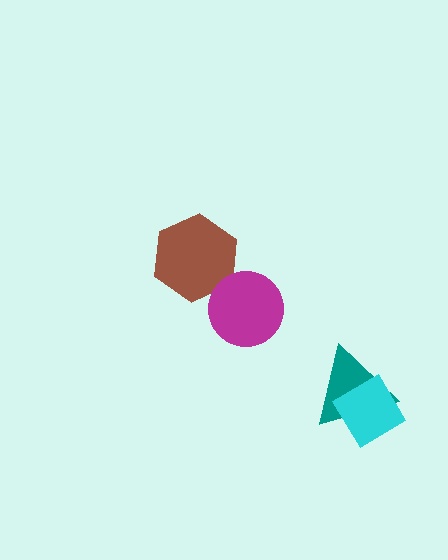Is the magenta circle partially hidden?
No, no other shape covers it.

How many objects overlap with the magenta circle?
1 object overlaps with the magenta circle.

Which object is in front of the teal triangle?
The cyan diamond is in front of the teal triangle.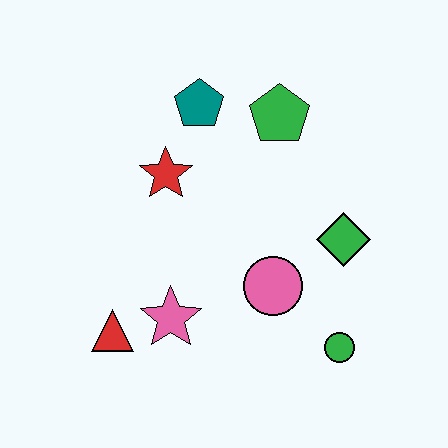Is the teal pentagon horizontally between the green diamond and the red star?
Yes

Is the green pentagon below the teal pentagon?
Yes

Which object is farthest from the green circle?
The teal pentagon is farthest from the green circle.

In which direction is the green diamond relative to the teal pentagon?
The green diamond is to the right of the teal pentagon.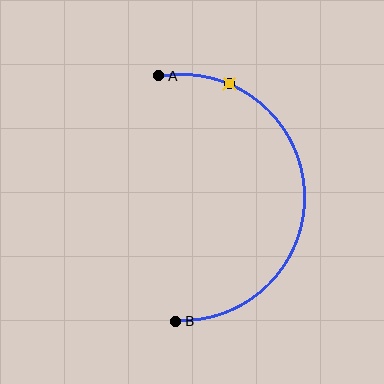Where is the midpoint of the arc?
The arc midpoint is the point on the curve farthest from the straight line joining A and B. It sits to the right of that line.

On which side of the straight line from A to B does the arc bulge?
The arc bulges to the right of the straight line connecting A and B.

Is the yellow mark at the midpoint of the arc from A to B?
No. The yellow mark lies on the arc but is closer to endpoint A. The arc midpoint would be at the point on the curve equidistant along the arc from both A and B.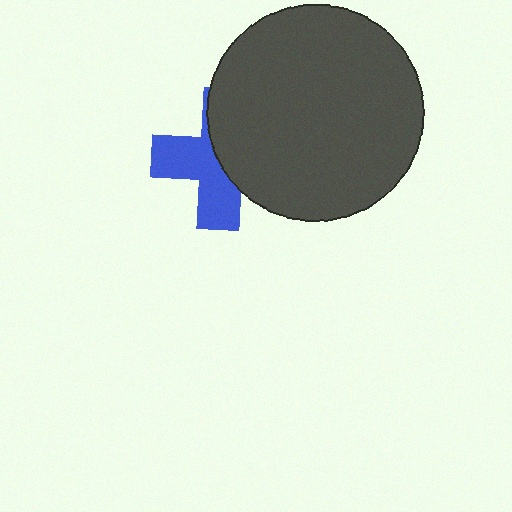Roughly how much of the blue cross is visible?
About half of it is visible (roughly 50%).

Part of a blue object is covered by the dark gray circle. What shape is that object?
It is a cross.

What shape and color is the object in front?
The object in front is a dark gray circle.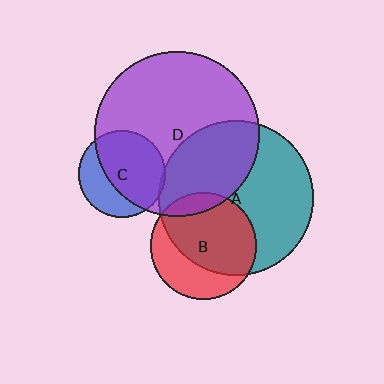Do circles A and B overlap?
Yes.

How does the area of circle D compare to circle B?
Approximately 2.4 times.